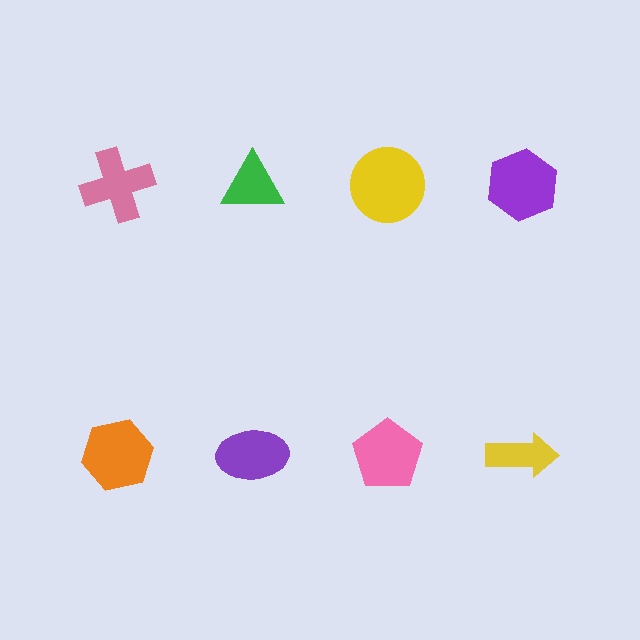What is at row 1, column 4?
A purple hexagon.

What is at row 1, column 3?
A yellow circle.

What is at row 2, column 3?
A pink pentagon.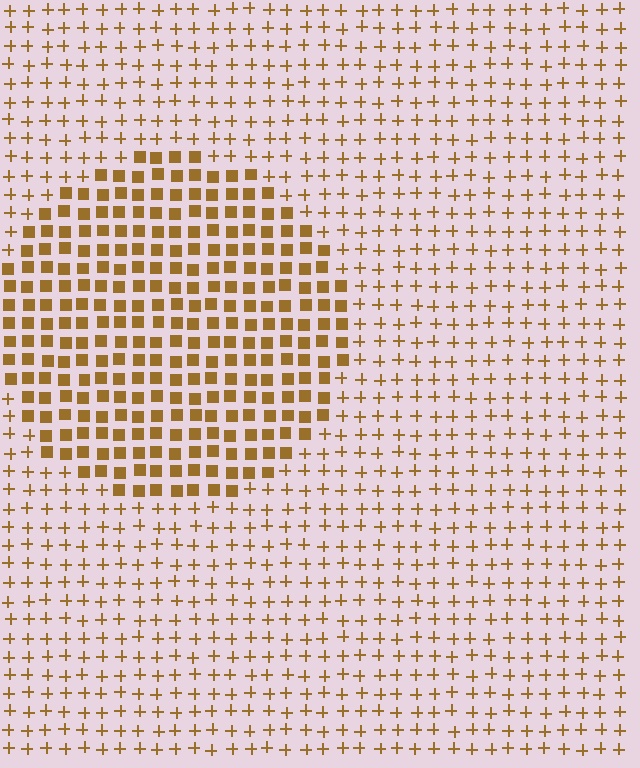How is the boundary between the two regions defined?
The boundary is defined by a change in element shape: squares inside vs. plus signs outside. All elements share the same color and spacing.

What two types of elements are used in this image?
The image uses squares inside the circle region and plus signs outside it.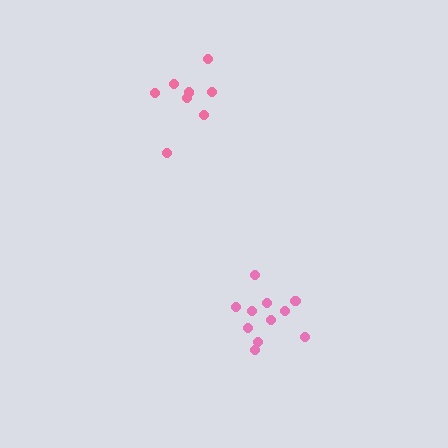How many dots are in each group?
Group 1: 8 dots, Group 2: 11 dots (19 total).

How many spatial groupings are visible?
There are 2 spatial groupings.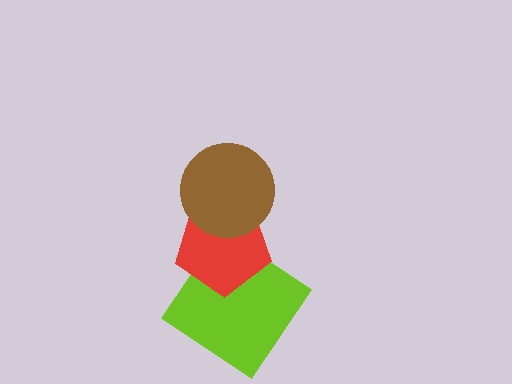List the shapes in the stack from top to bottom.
From top to bottom: the brown circle, the red pentagon, the lime diamond.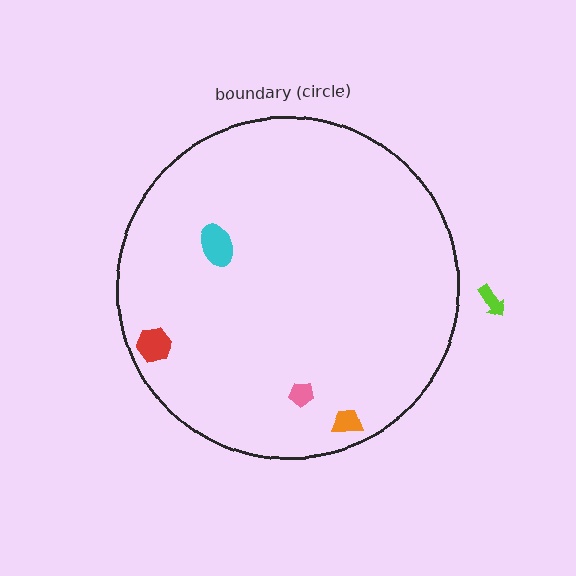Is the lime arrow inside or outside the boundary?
Outside.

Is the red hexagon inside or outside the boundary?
Inside.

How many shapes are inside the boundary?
4 inside, 1 outside.